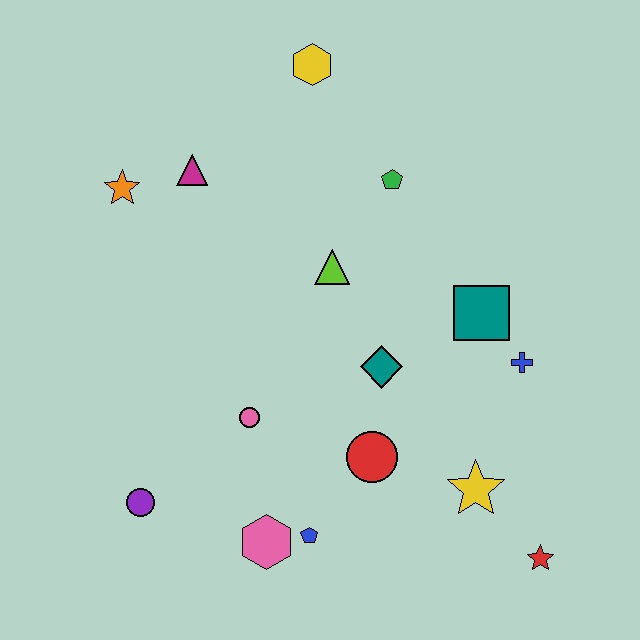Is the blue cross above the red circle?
Yes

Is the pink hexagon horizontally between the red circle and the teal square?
No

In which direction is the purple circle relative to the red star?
The purple circle is to the left of the red star.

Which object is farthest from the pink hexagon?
The yellow hexagon is farthest from the pink hexagon.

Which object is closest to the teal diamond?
The red circle is closest to the teal diamond.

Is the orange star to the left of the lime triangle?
Yes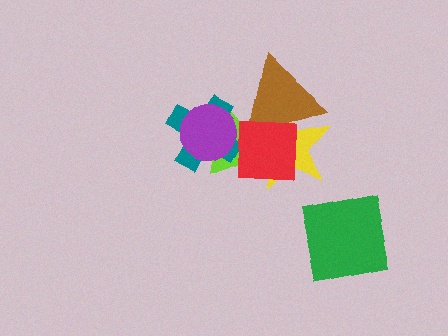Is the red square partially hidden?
No, no other shape covers it.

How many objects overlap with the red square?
4 objects overlap with the red square.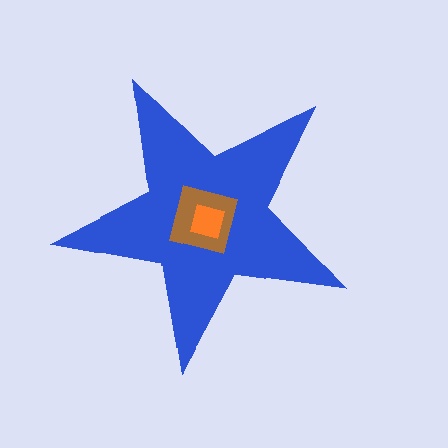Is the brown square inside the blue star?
Yes.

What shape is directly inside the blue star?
The brown square.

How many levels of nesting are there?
3.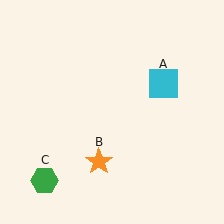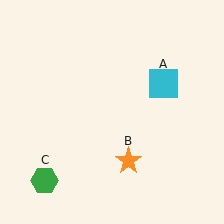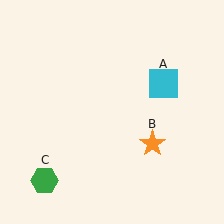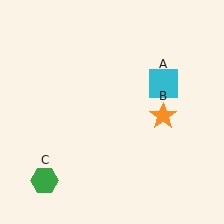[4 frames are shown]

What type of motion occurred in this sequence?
The orange star (object B) rotated counterclockwise around the center of the scene.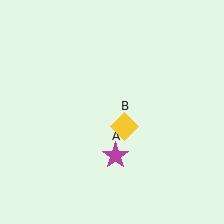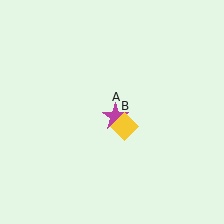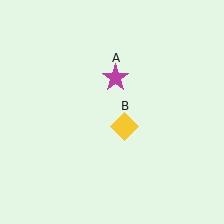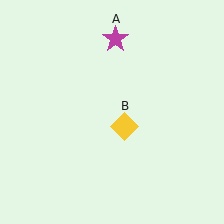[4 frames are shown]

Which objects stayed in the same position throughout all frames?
Yellow diamond (object B) remained stationary.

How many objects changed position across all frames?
1 object changed position: magenta star (object A).